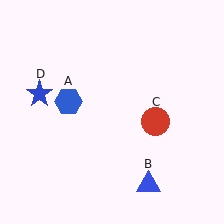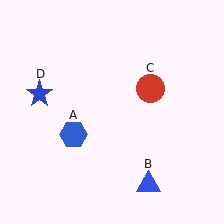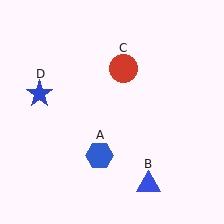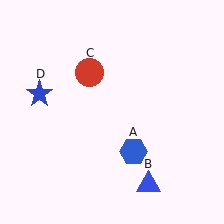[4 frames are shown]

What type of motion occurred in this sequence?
The blue hexagon (object A), red circle (object C) rotated counterclockwise around the center of the scene.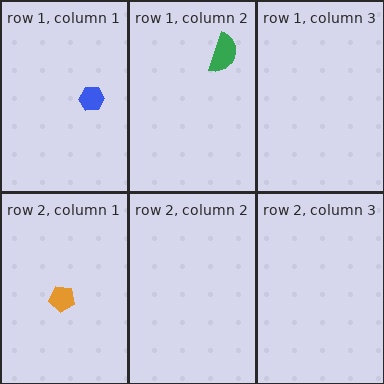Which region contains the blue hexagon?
The row 1, column 1 region.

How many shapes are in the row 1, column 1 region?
1.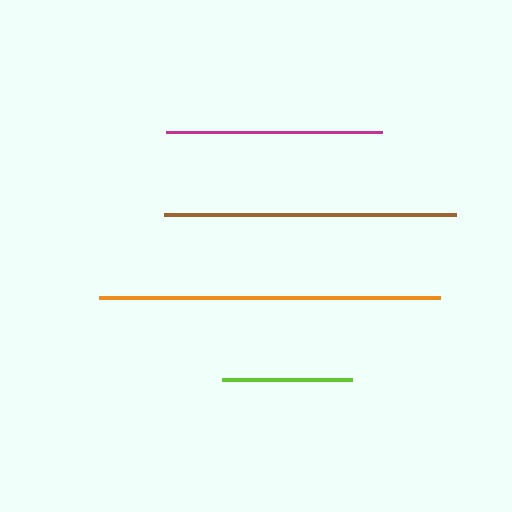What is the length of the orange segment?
The orange segment is approximately 341 pixels long.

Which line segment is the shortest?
The lime line is the shortest at approximately 131 pixels.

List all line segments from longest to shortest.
From longest to shortest: orange, brown, magenta, lime.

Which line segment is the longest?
The orange line is the longest at approximately 341 pixels.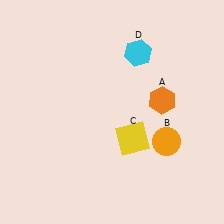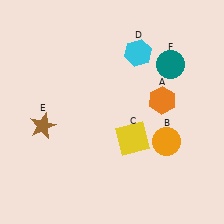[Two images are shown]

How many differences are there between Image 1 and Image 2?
There are 2 differences between the two images.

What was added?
A brown star (E), a teal circle (F) were added in Image 2.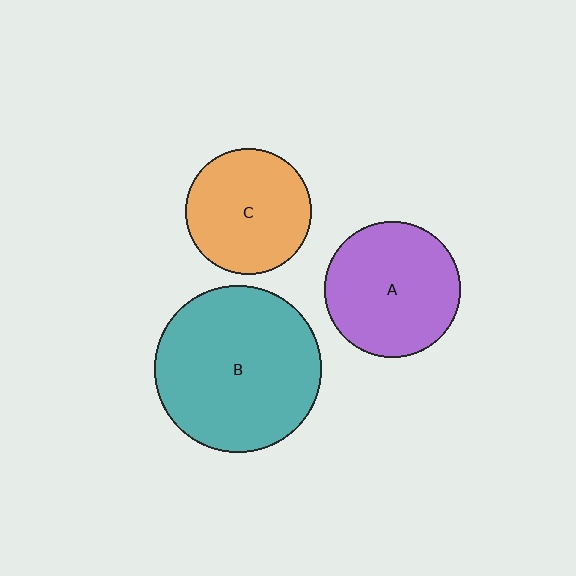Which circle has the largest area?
Circle B (teal).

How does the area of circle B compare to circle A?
Approximately 1.5 times.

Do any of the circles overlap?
No, none of the circles overlap.